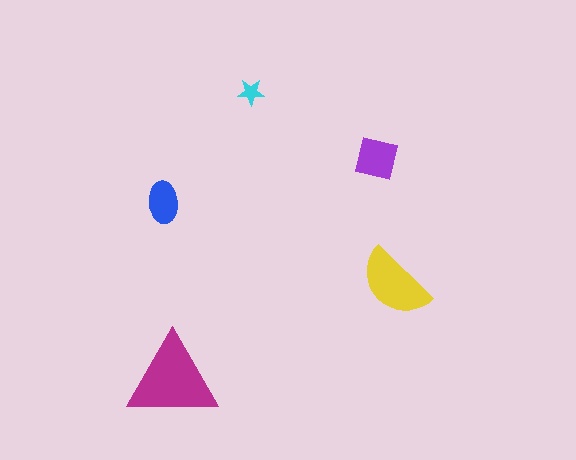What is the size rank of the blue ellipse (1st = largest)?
4th.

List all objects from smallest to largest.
The cyan star, the blue ellipse, the purple square, the yellow semicircle, the magenta triangle.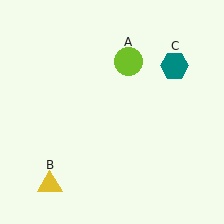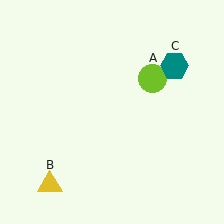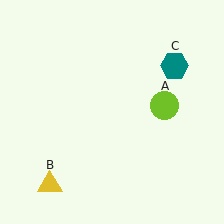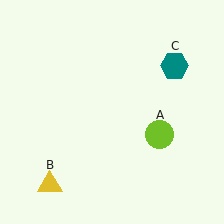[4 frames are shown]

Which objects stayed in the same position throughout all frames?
Yellow triangle (object B) and teal hexagon (object C) remained stationary.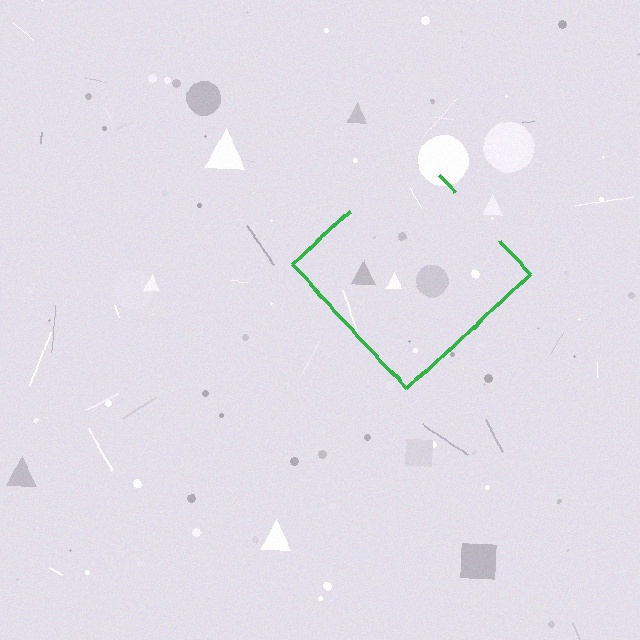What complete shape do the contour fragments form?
The contour fragments form a diamond.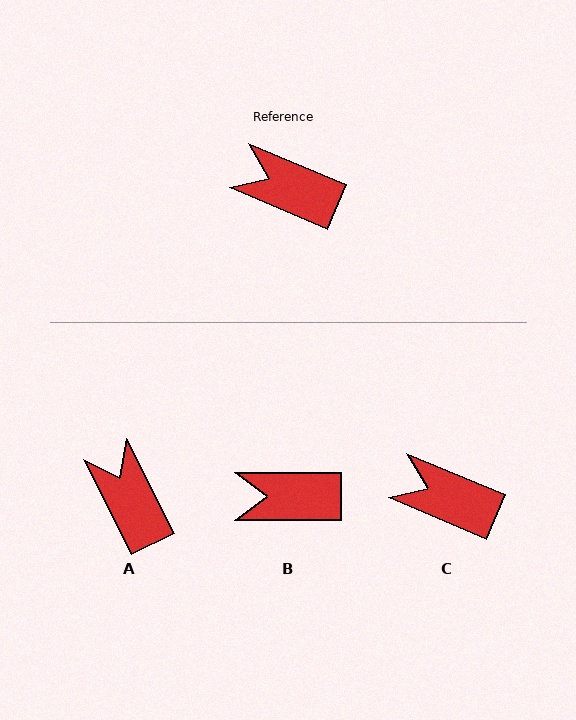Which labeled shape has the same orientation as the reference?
C.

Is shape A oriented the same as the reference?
No, it is off by about 40 degrees.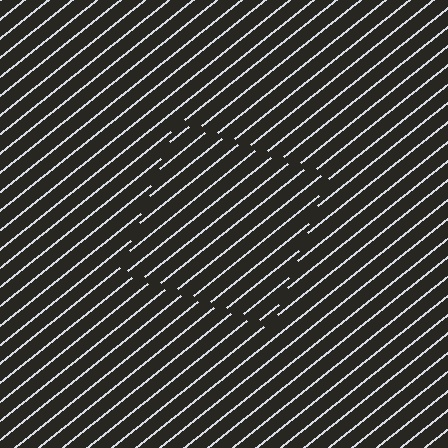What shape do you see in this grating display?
An illusory square. The interior of the shape contains the same grating, shifted by half a period — the contour is defined by the phase discontinuity where line-ends from the inner and outer gratings abut.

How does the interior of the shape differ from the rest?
The interior of the shape contains the same grating, shifted by half a period — the contour is defined by the phase discontinuity where line-ends from the inner and outer gratings abut.